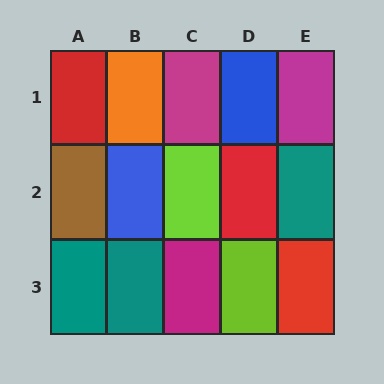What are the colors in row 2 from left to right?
Brown, blue, lime, red, teal.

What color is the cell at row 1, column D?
Blue.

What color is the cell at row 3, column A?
Teal.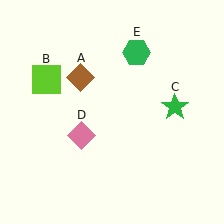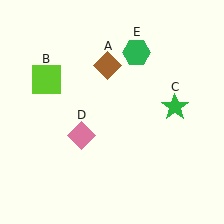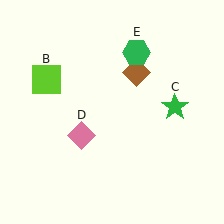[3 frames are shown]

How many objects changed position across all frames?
1 object changed position: brown diamond (object A).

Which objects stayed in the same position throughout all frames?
Lime square (object B) and green star (object C) and pink diamond (object D) and green hexagon (object E) remained stationary.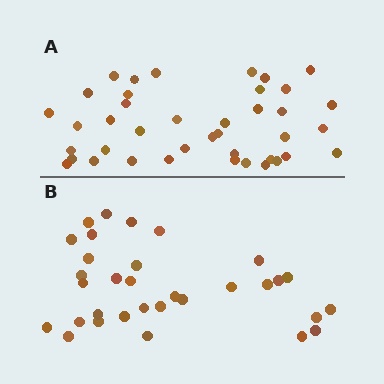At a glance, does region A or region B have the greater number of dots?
Region A (the top region) has more dots.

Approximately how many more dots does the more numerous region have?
Region A has roughly 8 or so more dots than region B.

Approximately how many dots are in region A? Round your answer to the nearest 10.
About 40 dots.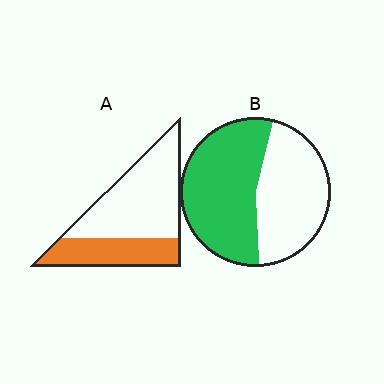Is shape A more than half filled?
No.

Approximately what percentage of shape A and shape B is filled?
A is approximately 35% and B is approximately 55%.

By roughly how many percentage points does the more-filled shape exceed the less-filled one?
By roughly 20 percentage points (B over A).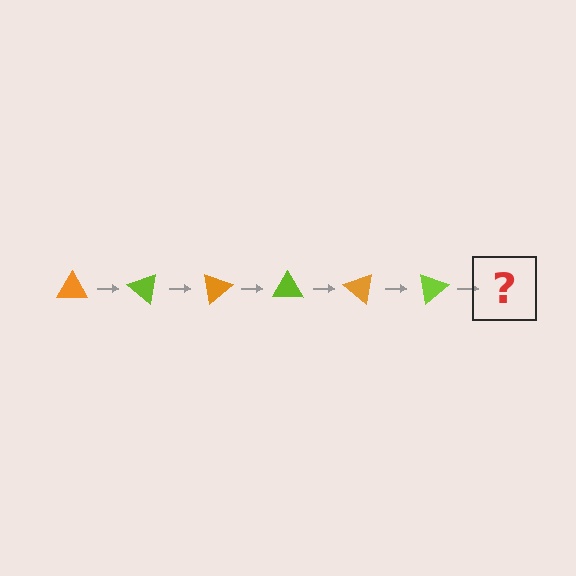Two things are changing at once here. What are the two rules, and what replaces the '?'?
The two rules are that it rotates 40 degrees each step and the color cycles through orange and lime. The '?' should be an orange triangle, rotated 240 degrees from the start.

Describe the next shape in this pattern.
It should be an orange triangle, rotated 240 degrees from the start.